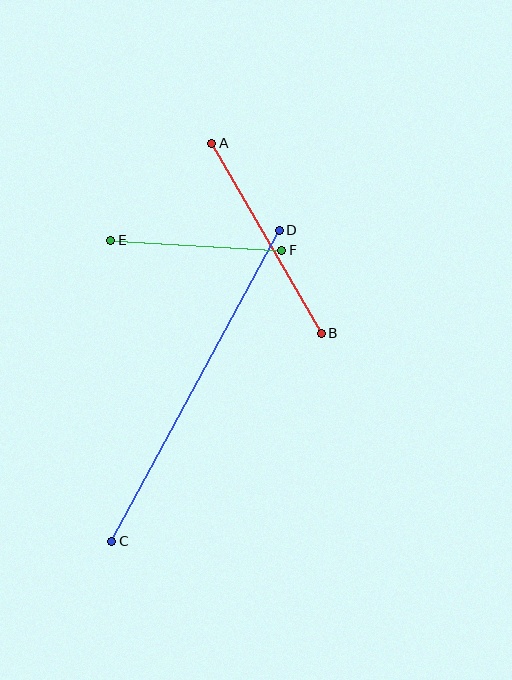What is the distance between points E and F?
The distance is approximately 171 pixels.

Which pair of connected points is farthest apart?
Points C and D are farthest apart.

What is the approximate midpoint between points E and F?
The midpoint is at approximately (196, 245) pixels.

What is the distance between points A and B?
The distance is approximately 219 pixels.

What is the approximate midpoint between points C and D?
The midpoint is at approximately (196, 386) pixels.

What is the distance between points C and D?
The distance is approximately 353 pixels.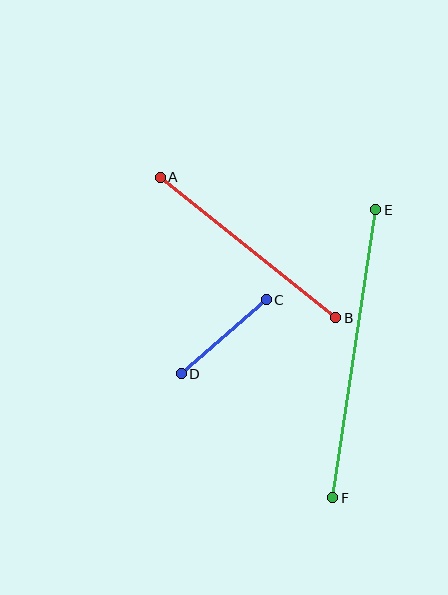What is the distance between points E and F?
The distance is approximately 291 pixels.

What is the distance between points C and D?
The distance is approximately 112 pixels.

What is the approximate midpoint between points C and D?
The midpoint is at approximately (224, 337) pixels.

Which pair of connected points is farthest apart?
Points E and F are farthest apart.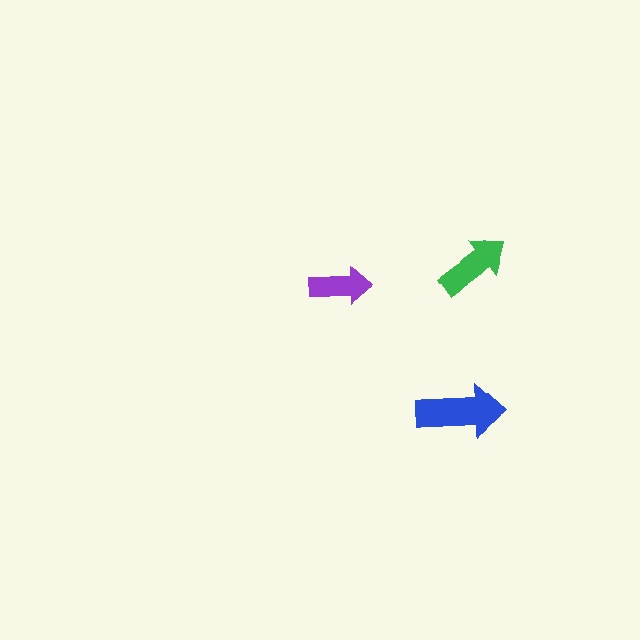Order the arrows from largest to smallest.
the blue one, the green one, the purple one.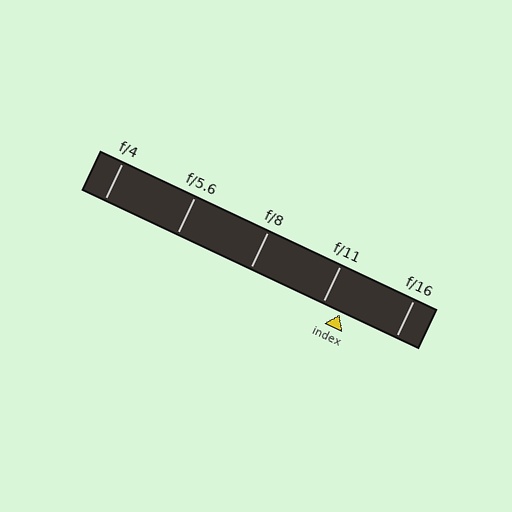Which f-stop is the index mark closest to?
The index mark is closest to f/11.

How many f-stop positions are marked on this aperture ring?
There are 5 f-stop positions marked.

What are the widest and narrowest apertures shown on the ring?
The widest aperture shown is f/4 and the narrowest is f/16.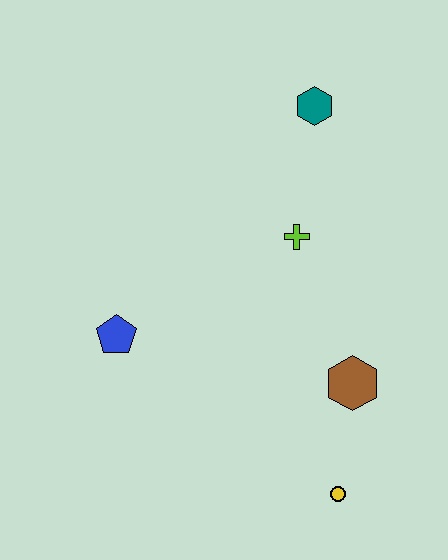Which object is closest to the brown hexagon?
The yellow circle is closest to the brown hexagon.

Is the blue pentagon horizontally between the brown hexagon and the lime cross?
No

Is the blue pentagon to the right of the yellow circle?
No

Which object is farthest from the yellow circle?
The teal hexagon is farthest from the yellow circle.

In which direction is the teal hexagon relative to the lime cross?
The teal hexagon is above the lime cross.